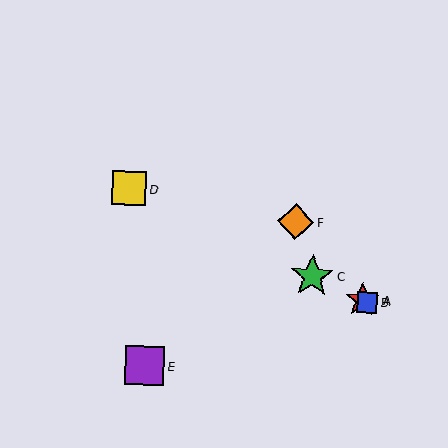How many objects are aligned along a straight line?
4 objects (A, B, C, D) are aligned along a straight line.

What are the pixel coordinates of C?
Object C is at (312, 276).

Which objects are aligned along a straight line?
Objects A, B, C, D are aligned along a straight line.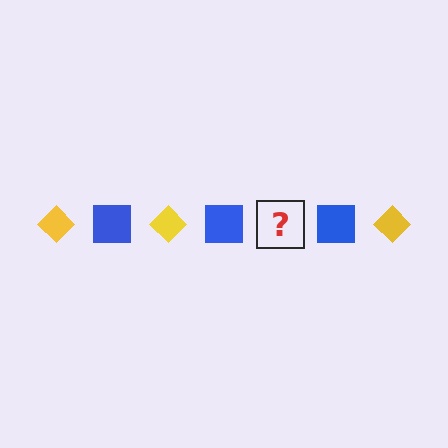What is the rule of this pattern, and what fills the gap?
The rule is that the pattern alternates between yellow diamond and blue square. The gap should be filled with a yellow diamond.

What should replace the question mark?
The question mark should be replaced with a yellow diamond.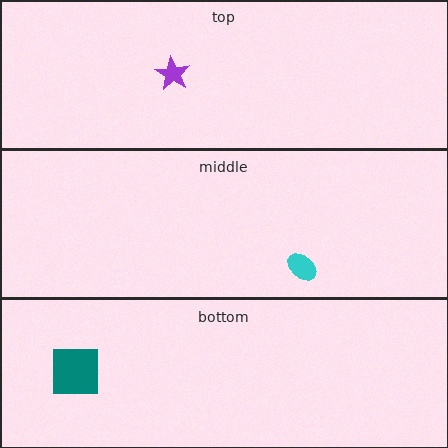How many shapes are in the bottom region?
1.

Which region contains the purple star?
The top region.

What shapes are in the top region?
The purple star.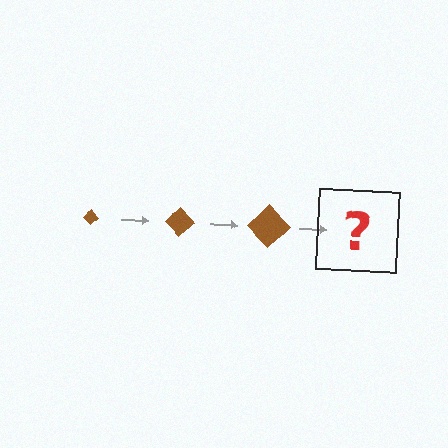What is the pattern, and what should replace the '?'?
The pattern is that the diamond gets progressively larger each step. The '?' should be a brown diamond, larger than the previous one.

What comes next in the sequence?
The next element should be a brown diamond, larger than the previous one.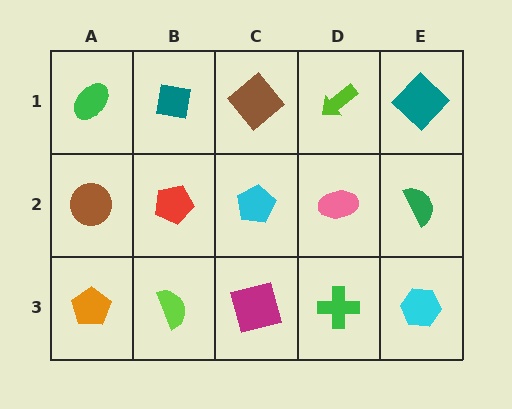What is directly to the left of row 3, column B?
An orange pentagon.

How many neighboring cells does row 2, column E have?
3.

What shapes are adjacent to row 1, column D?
A pink ellipse (row 2, column D), a brown diamond (row 1, column C), a teal diamond (row 1, column E).